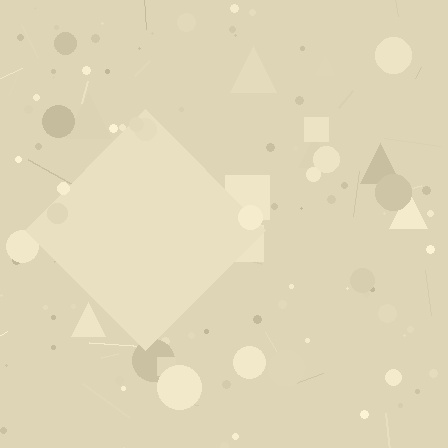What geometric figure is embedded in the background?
A diamond is embedded in the background.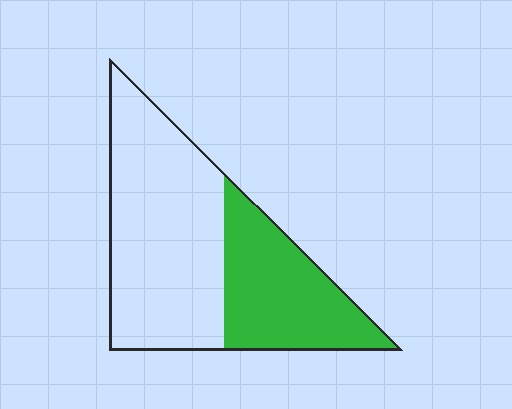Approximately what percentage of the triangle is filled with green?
Approximately 35%.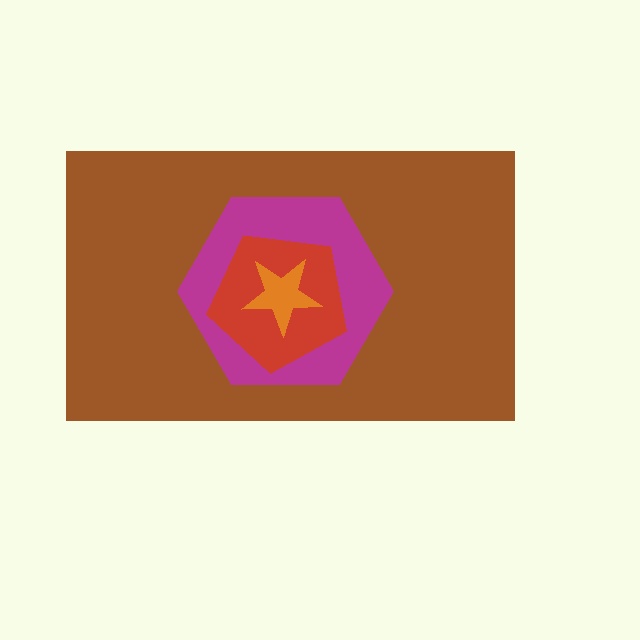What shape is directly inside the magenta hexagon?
The red pentagon.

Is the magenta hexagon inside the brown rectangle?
Yes.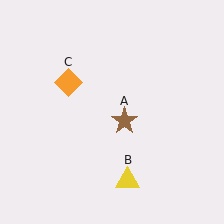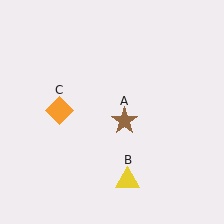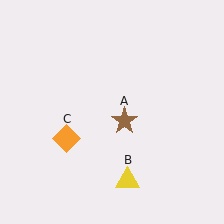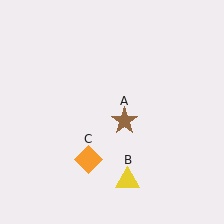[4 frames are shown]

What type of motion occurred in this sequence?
The orange diamond (object C) rotated counterclockwise around the center of the scene.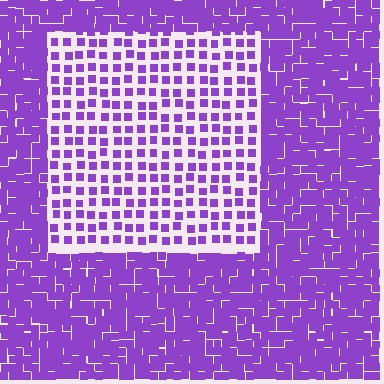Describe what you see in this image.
The image contains small purple elements arranged at two different densities. A rectangle-shaped region is visible where the elements are less densely packed than the surrounding area.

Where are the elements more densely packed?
The elements are more densely packed outside the rectangle boundary.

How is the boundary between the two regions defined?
The boundary is defined by a change in element density (approximately 2.4x ratio). All elements are the same color, size, and shape.